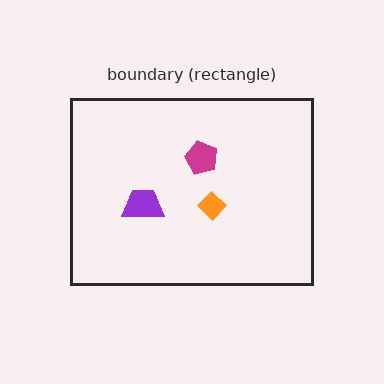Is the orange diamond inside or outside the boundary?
Inside.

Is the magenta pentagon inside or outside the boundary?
Inside.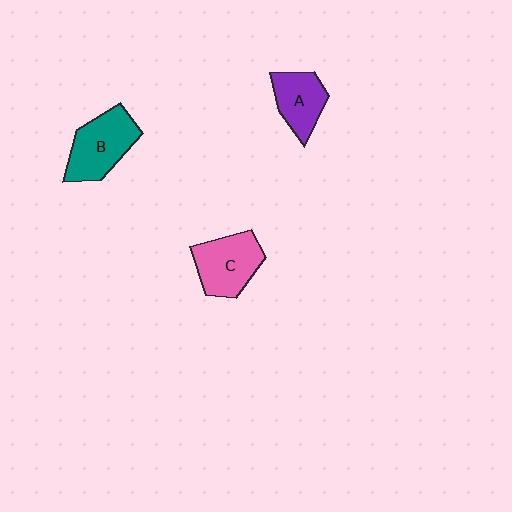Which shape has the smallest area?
Shape A (purple).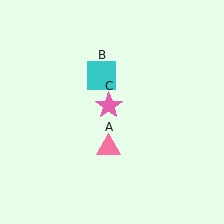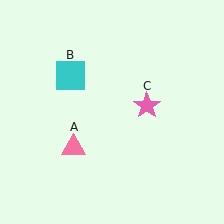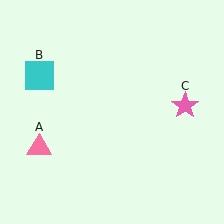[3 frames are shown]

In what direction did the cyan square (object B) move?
The cyan square (object B) moved left.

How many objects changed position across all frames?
3 objects changed position: pink triangle (object A), cyan square (object B), pink star (object C).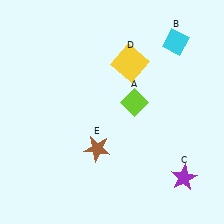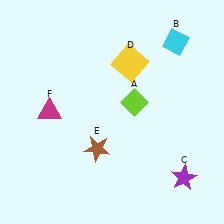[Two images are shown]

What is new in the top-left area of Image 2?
A magenta triangle (F) was added in the top-left area of Image 2.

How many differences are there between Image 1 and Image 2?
There is 1 difference between the two images.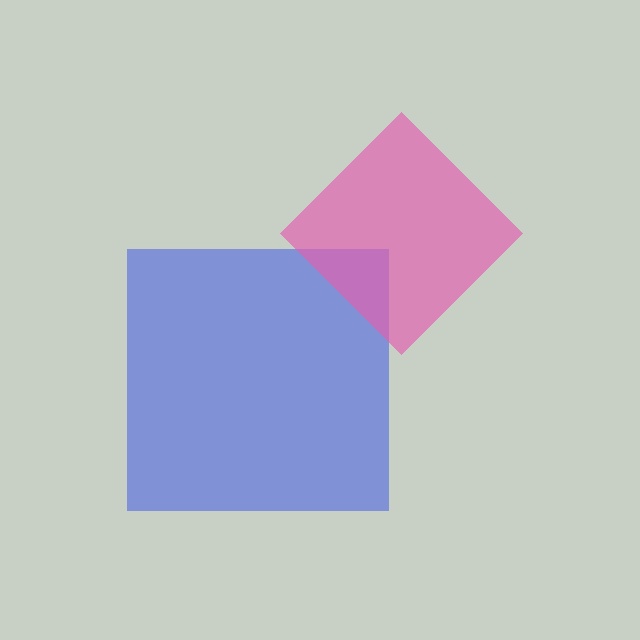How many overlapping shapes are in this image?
There are 2 overlapping shapes in the image.